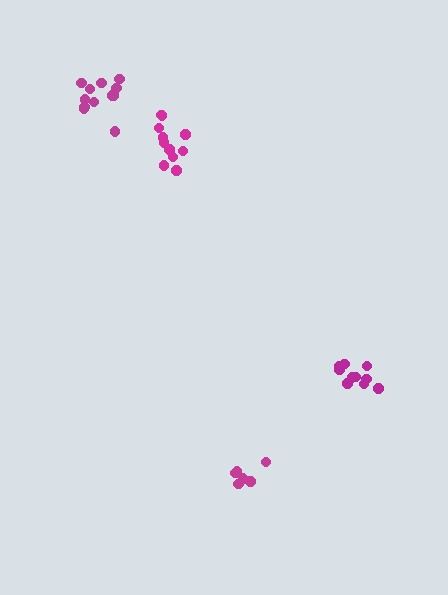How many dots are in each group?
Group 1: 10 dots, Group 2: 12 dots, Group 3: 11 dots, Group 4: 6 dots (39 total).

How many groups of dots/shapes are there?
There are 4 groups.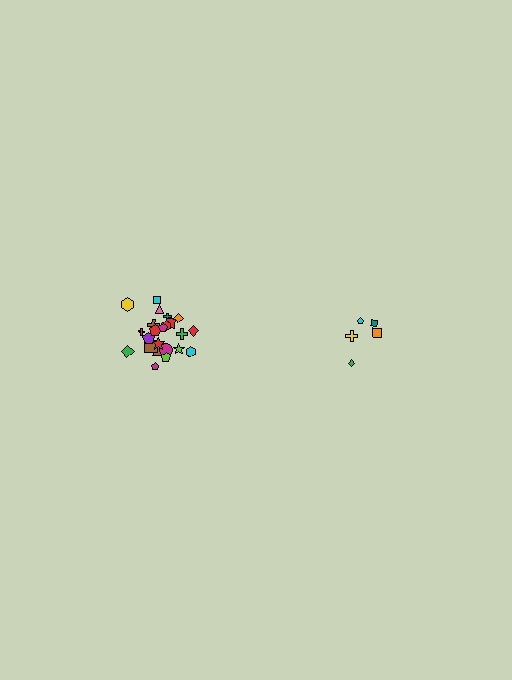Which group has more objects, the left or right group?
The left group.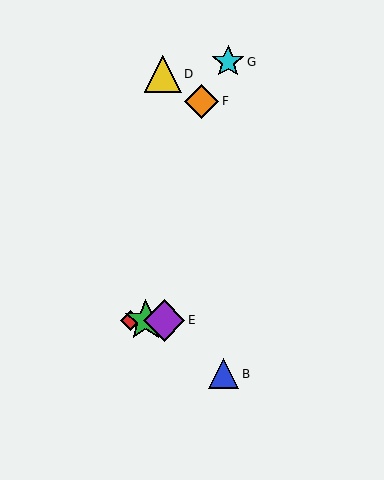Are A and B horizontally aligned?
No, A is at y≈320 and B is at y≈374.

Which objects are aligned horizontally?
Objects A, C, E are aligned horizontally.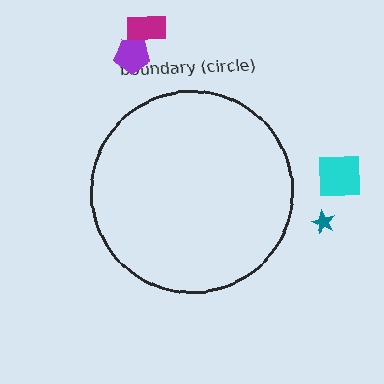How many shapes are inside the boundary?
0 inside, 4 outside.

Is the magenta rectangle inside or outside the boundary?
Outside.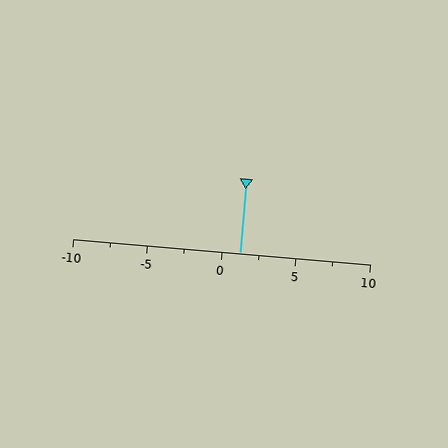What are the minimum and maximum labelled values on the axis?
The axis runs from -10 to 10.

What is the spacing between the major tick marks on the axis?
The major ticks are spaced 5 apart.